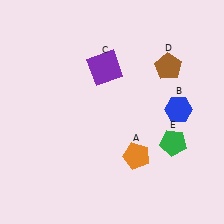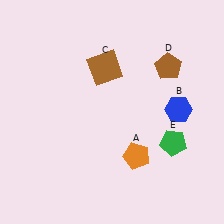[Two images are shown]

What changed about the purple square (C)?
In Image 1, C is purple. In Image 2, it changed to brown.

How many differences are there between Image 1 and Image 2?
There is 1 difference between the two images.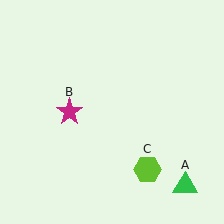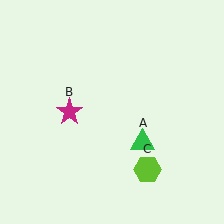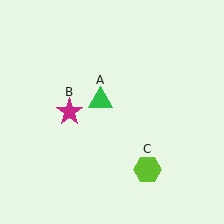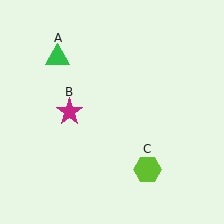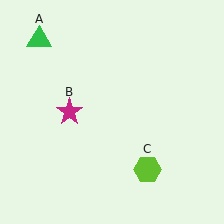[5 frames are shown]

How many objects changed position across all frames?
1 object changed position: green triangle (object A).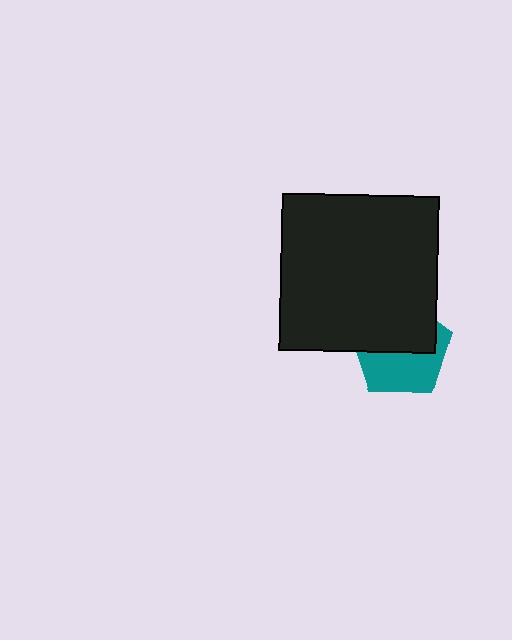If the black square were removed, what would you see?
You would see the complete teal pentagon.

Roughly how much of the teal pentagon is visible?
About half of it is visible (roughly 49%).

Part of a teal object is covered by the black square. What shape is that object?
It is a pentagon.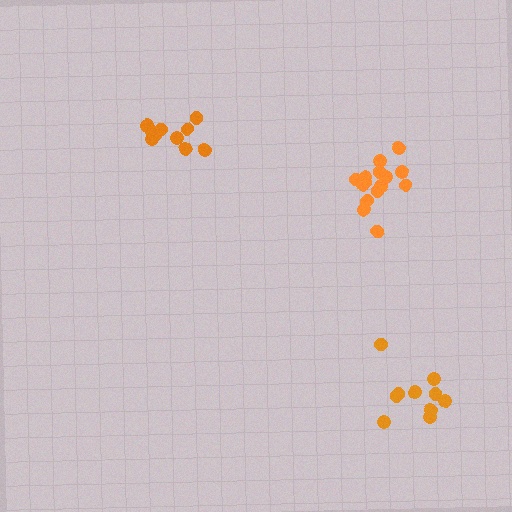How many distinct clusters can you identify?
There are 3 distinct clusters.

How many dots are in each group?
Group 1: 10 dots, Group 2: 15 dots, Group 3: 10 dots (35 total).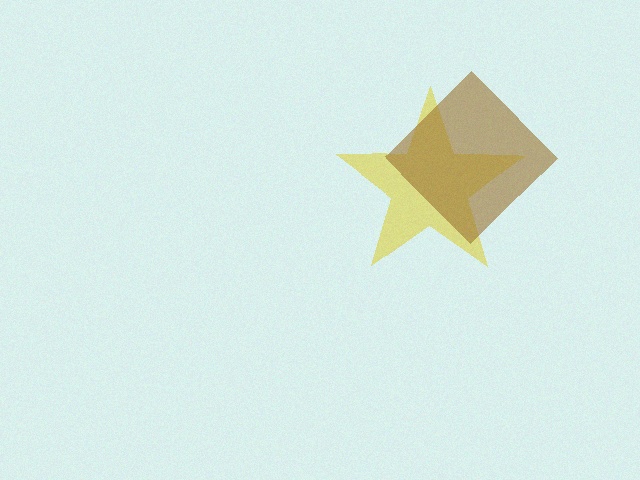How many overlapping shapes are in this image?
There are 2 overlapping shapes in the image.